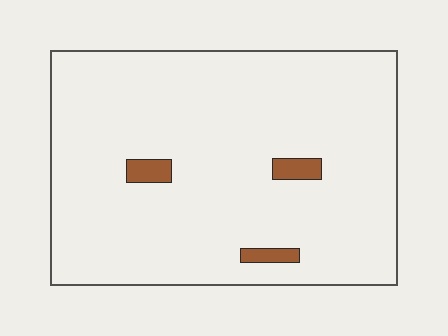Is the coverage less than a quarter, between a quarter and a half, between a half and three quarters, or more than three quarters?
Less than a quarter.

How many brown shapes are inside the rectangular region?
3.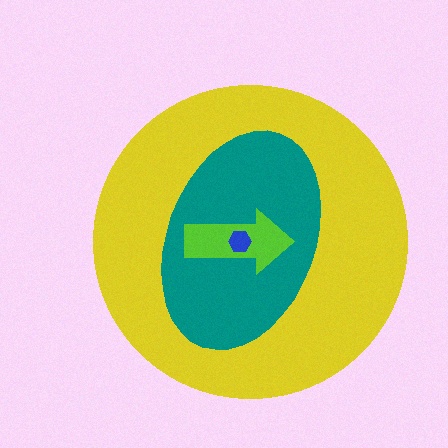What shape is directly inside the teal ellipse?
The lime arrow.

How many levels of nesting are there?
4.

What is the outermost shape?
The yellow circle.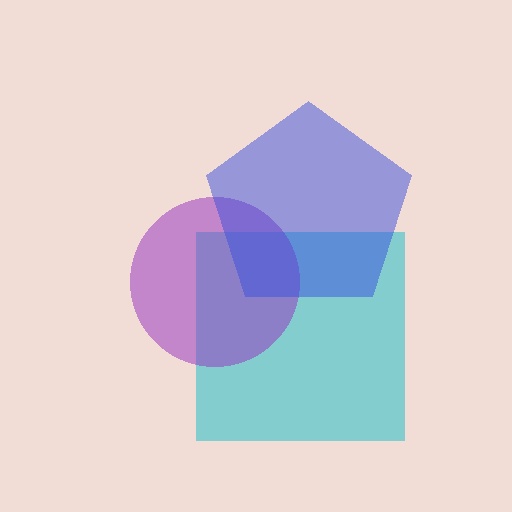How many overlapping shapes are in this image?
There are 3 overlapping shapes in the image.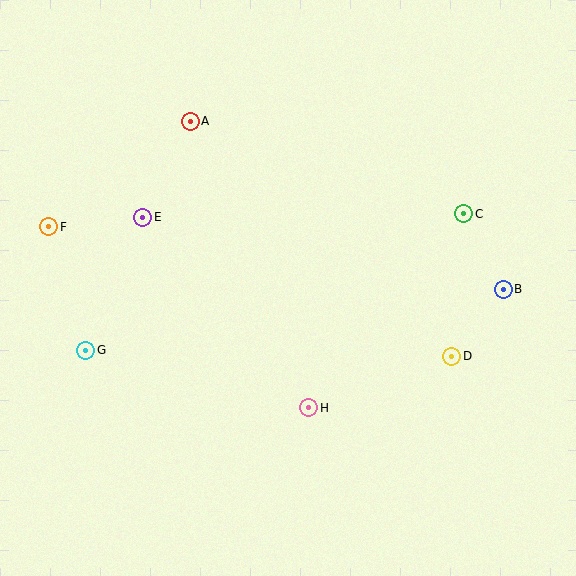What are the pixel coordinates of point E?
Point E is at (143, 217).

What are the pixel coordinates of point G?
Point G is at (86, 350).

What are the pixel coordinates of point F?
Point F is at (49, 227).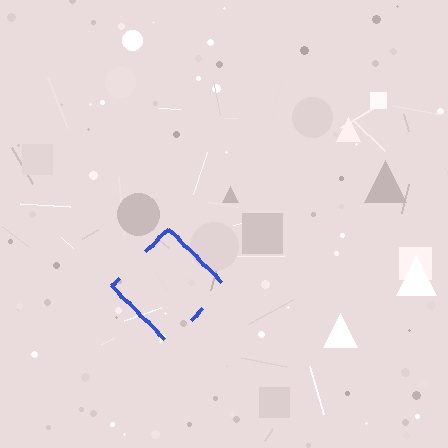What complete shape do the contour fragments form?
The contour fragments form a diamond.